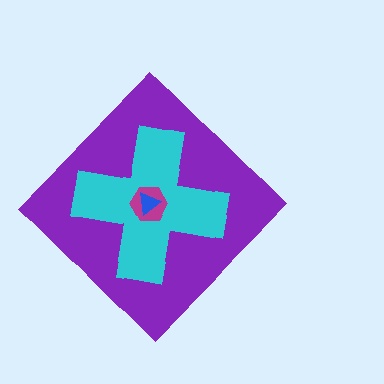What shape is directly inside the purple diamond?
The cyan cross.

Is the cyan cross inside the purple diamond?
Yes.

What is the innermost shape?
The blue triangle.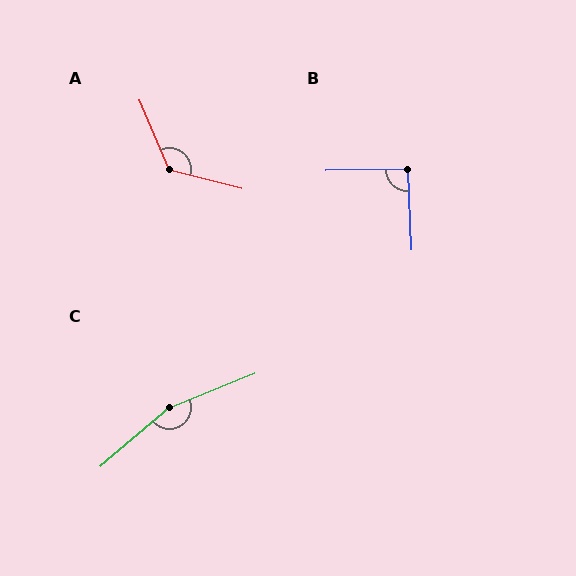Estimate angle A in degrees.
Approximately 127 degrees.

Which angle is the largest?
C, at approximately 161 degrees.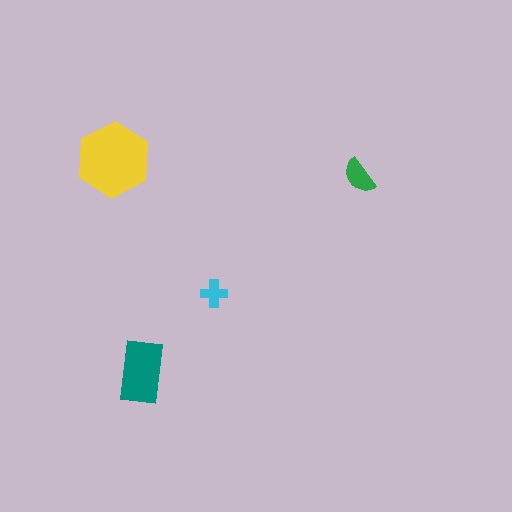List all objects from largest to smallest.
The yellow hexagon, the teal rectangle, the green semicircle, the cyan cross.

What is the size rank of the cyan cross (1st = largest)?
4th.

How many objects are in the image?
There are 4 objects in the image.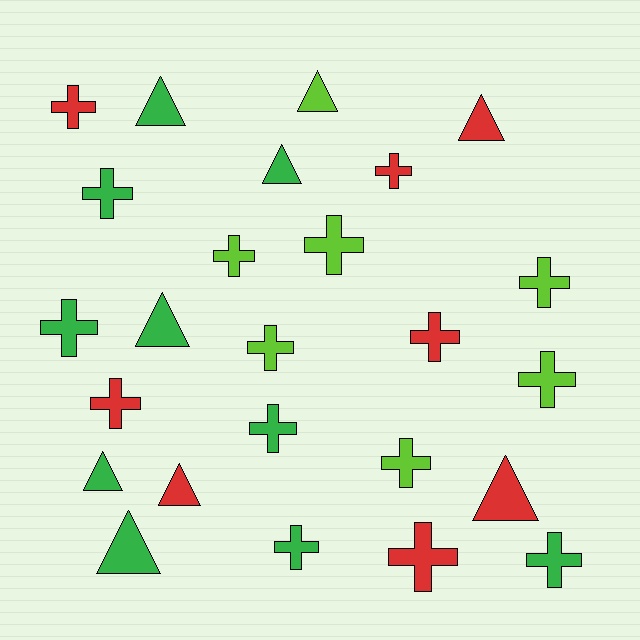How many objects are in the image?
There are 25 objects.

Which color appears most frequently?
Green, with 10 objects.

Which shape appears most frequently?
Cross, with 16 objects.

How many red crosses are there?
There are 5 red crosses.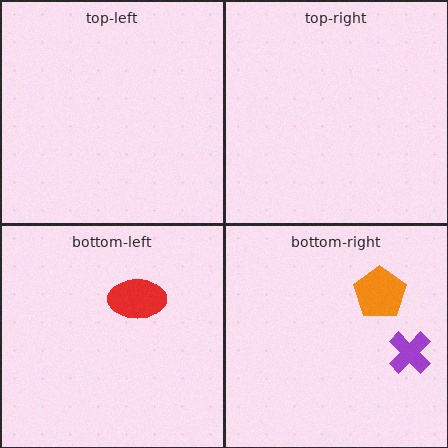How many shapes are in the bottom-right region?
2.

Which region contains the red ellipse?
The bottom-left region.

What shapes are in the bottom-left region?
The red ellipse.